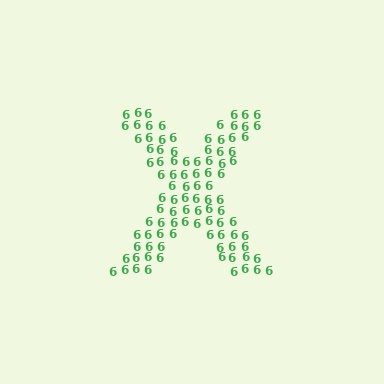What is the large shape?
The large shape is the letter X.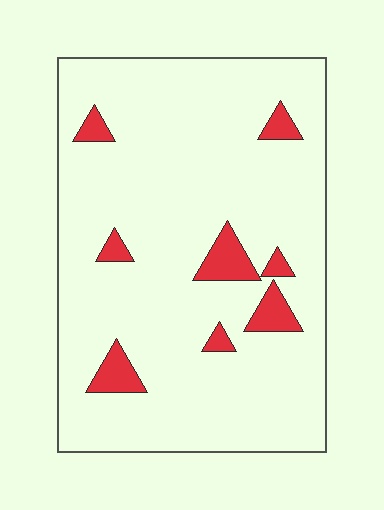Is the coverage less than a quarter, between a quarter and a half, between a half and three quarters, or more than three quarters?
Less than a quarter.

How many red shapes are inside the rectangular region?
8.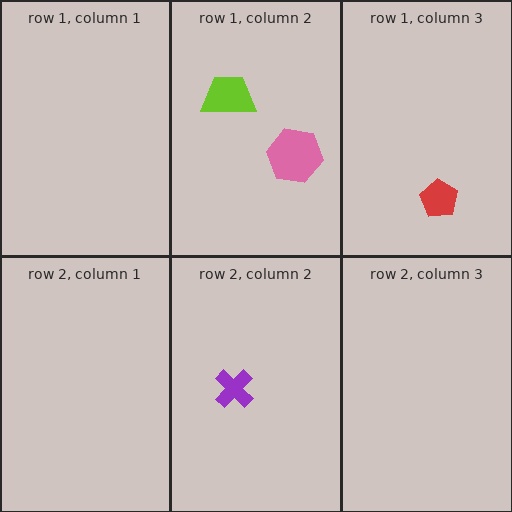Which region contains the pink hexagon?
The row 1, column 2 region.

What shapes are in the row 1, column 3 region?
The red pentagon.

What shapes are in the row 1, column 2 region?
The lime trapezoid, the pink hexagon.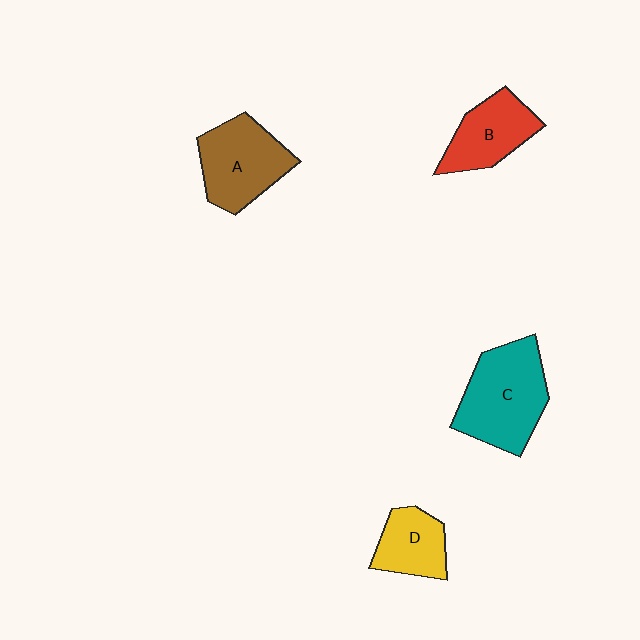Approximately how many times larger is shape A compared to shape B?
Approximately 1.2 times.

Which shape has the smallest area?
Shape D (yellow).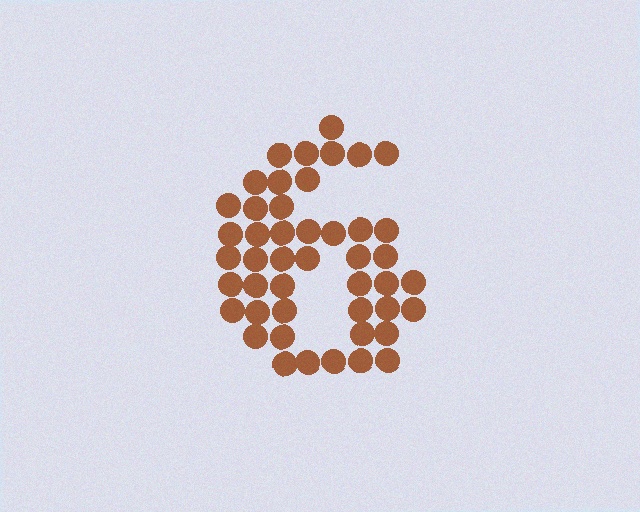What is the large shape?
The large shape is the digit 6.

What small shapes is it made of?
It is made of small circles.